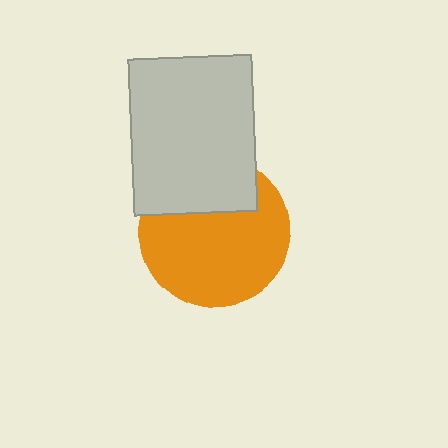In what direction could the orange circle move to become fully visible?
The orange circle could move down. That would shift it out from behind the light gray rectangle entirely.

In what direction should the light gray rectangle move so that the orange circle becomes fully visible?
The light gray rectangle should move up. That is the shortest direction to clear the overlap and leave the orange circle fully visible.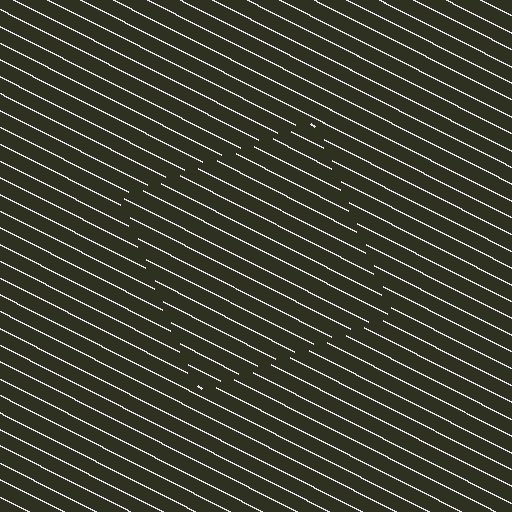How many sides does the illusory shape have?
4 sides — the line-ends trace a square.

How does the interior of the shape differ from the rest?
The interior of the shape contains the same grating, shifted by half a period — the contour is defined by the phase discontinuity where line-ends from the inner and outer gratings abut.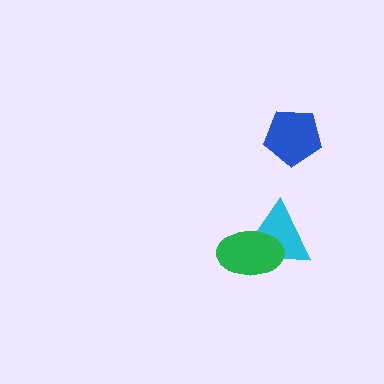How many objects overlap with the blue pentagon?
0 objects overlap with the blue pentagon.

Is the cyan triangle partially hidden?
Yes, it is partially covered by another shape.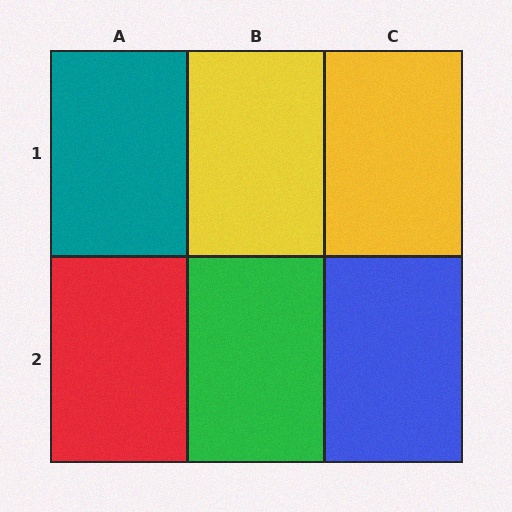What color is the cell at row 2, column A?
Red.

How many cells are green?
1 cell is green.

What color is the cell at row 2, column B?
Green.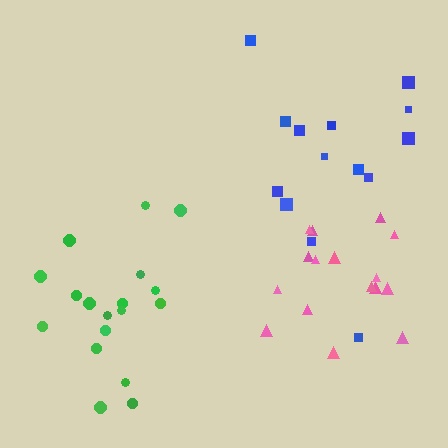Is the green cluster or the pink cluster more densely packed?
Green.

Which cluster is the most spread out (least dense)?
Blue.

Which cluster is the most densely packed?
Green.